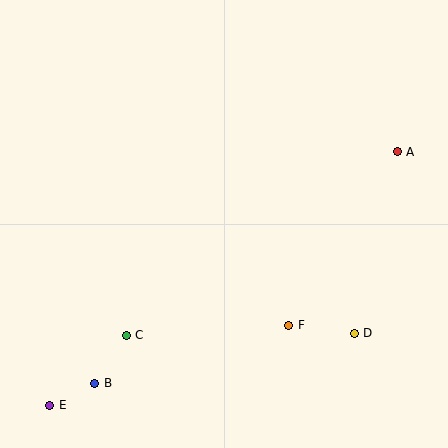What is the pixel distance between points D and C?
The distance between D and C is 228 pixels.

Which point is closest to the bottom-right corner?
Point D is closest to the bottom-right corner.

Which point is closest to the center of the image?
Point F at (289, 325) is closest to the center.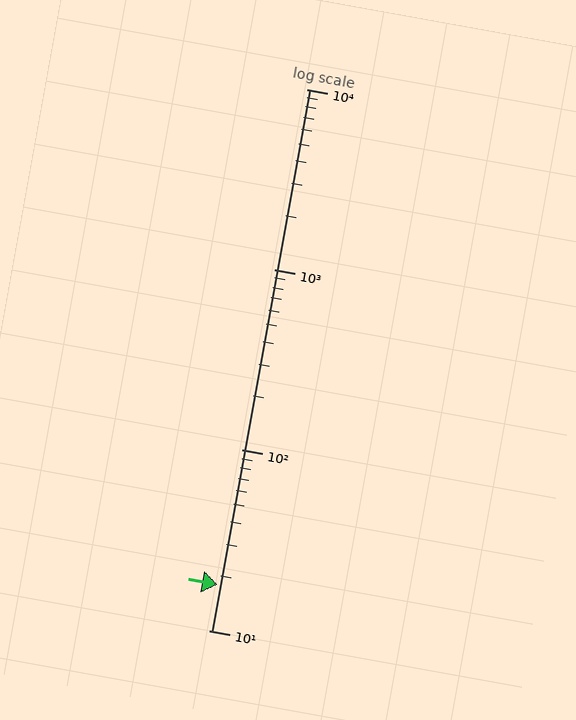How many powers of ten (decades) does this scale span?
The scale spans 3 decades, from 10 to 10000.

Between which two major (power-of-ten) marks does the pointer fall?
The pointer is between 10 and 100.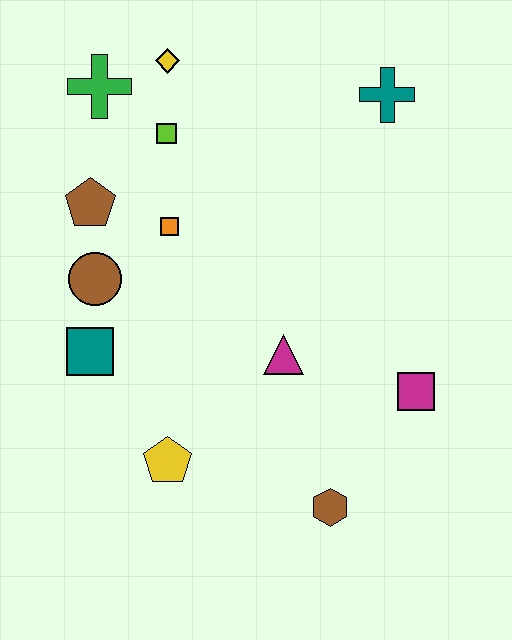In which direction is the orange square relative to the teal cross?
The orange square is to the left of the teal cross.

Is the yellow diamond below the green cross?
No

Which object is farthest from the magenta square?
The green cross is farthest from the magenta square.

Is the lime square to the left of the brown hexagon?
Yes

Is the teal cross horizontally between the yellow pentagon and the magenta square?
Yes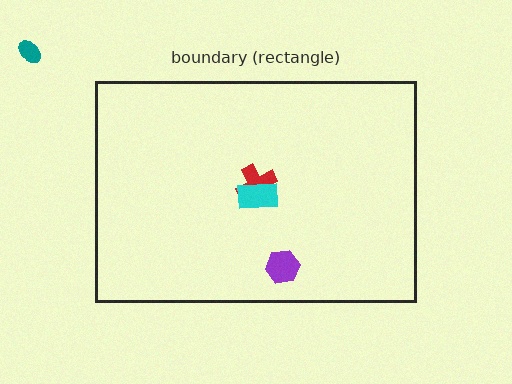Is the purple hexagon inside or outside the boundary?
Inside.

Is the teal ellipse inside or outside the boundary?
Outside.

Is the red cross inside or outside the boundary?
Inside.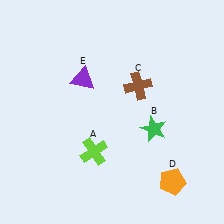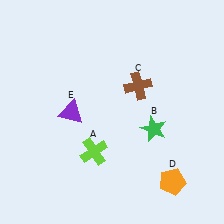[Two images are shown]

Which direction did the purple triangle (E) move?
The purple triangle (E) moved down.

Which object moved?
The purple triangle (E) moved down.